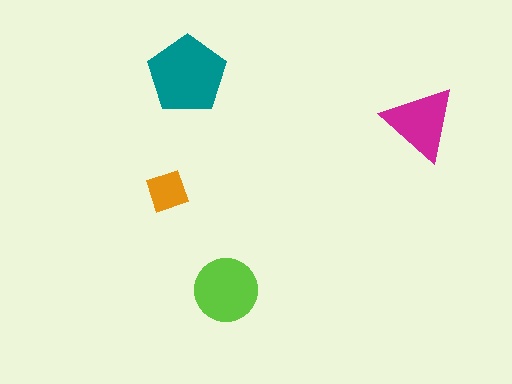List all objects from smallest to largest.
The orange square, the magenta triangle, the lime circle, the teal pentagon.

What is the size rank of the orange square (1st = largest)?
4th.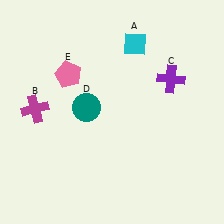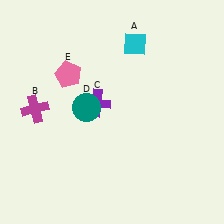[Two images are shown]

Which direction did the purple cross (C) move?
The purple cross (C) moved left.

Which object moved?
The purple cross (C) moved left.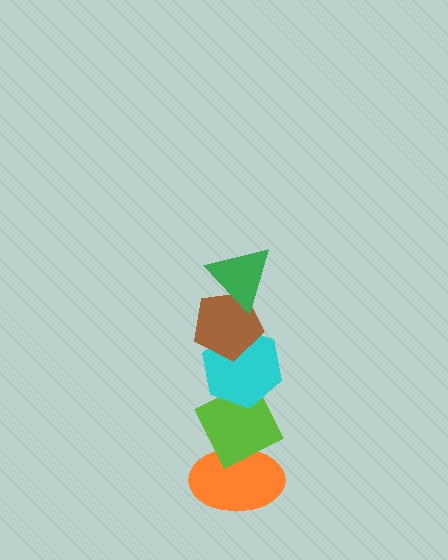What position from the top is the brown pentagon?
The brown pentagon is 2nd from the top.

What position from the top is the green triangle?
The green triangle is 1st from the top.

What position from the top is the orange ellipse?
The orange ellipse is 5th from the top.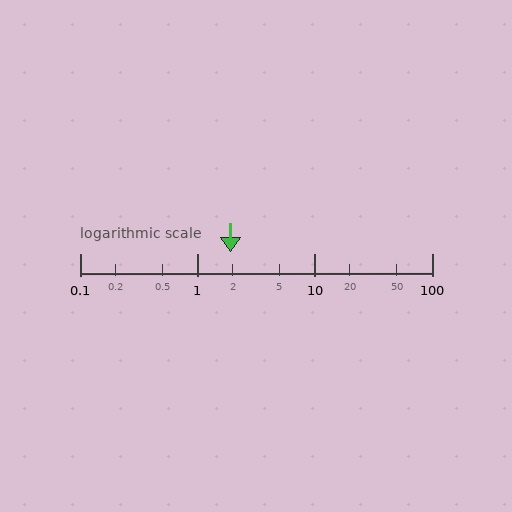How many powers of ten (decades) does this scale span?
The scale spans 3 decades, from 0.1 to 100.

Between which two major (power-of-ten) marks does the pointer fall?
The pointer is between 1 and 10.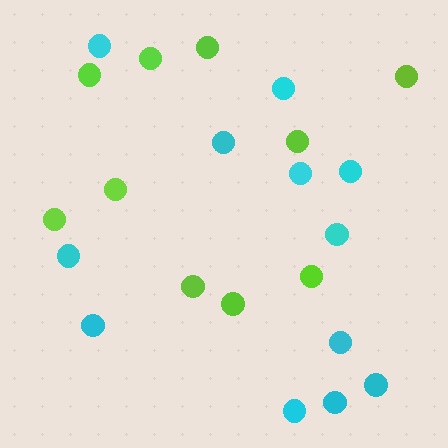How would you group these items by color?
There are 2 groups: one group of cyan circles (12) and one group of lime circles (10).